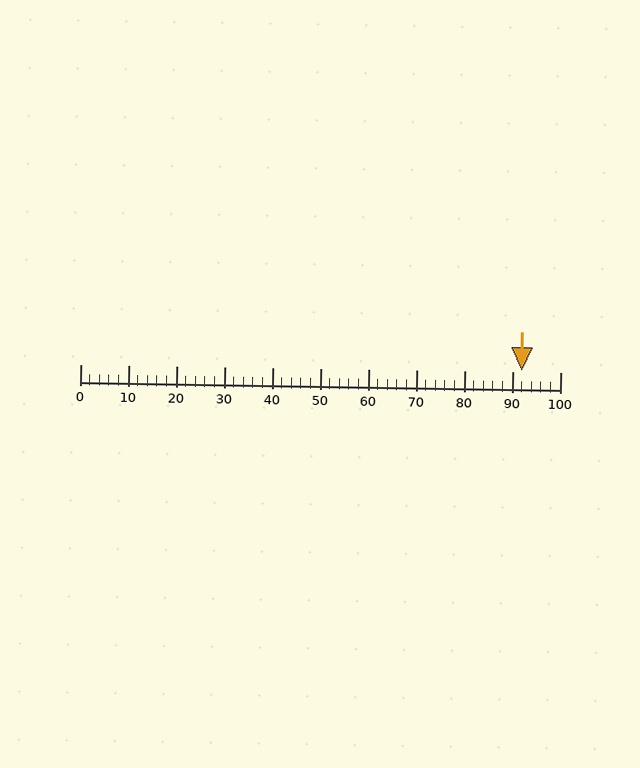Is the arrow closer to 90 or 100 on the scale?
The arrow is closer to 90.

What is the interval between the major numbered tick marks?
The major tick marks are spaced 10 units apart.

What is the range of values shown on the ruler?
The ruler shows values from 0 to 100.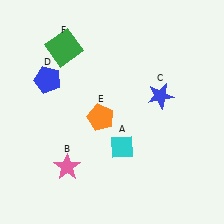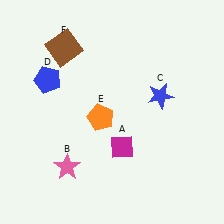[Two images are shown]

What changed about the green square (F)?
In Image 1, F is green. In Image 2, it changed to brown.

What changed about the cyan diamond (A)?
In Image 1, A is cyan. In Image 2, it changed to magenta.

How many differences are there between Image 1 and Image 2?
There are 2 differences between the two images.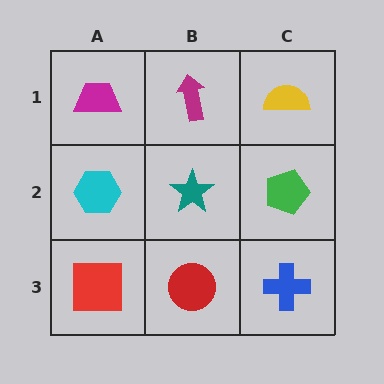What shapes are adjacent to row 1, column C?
A green pentagon (row 2, column C), a magenta arrow (row 1, column B).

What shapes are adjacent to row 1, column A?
A cyan hexagon (row 2, column A), a magenta arrow (row 1, column B).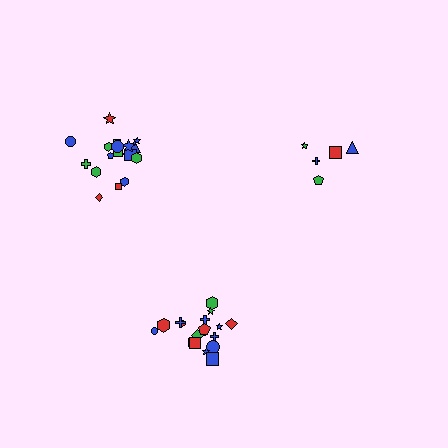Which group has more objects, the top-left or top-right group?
The top-left group.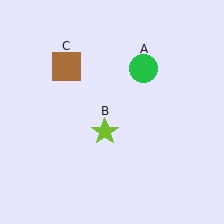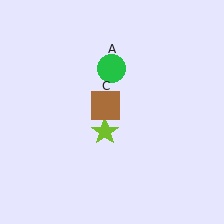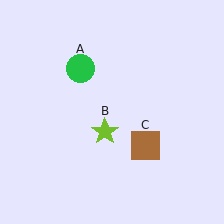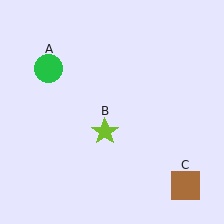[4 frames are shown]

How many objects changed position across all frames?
2 objects changed position: green circle (object A), brown square (object C).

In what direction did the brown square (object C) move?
The brown square (object C) moved down and to the right.